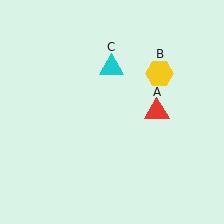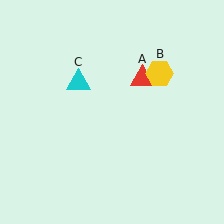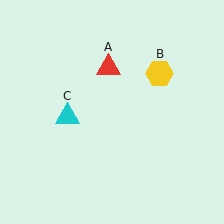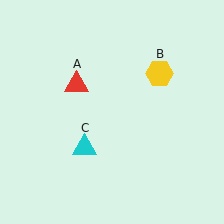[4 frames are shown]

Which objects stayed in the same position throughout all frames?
Yellow hexagon (object B) remained stationary.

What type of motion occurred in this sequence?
The red triangle (object A), cyan triangle (object C) rotated counterclockwise around the center of the scene.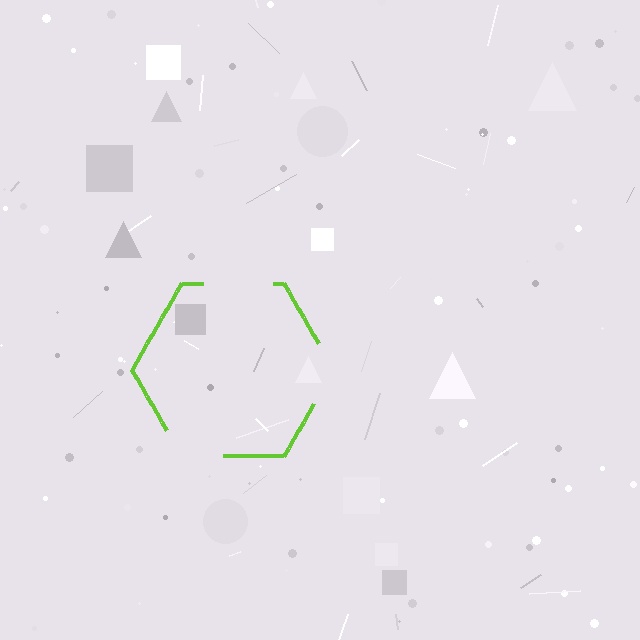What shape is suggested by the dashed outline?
The dashed outline suggests a hexagon.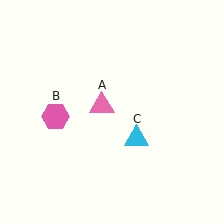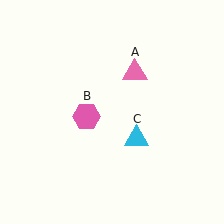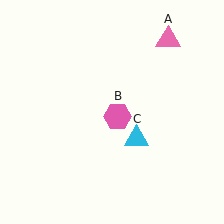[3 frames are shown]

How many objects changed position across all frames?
2 objects changed position: pink triangle (object A), pink hexagon (object B).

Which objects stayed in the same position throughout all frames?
Cyan triangle (object C) remained stationary.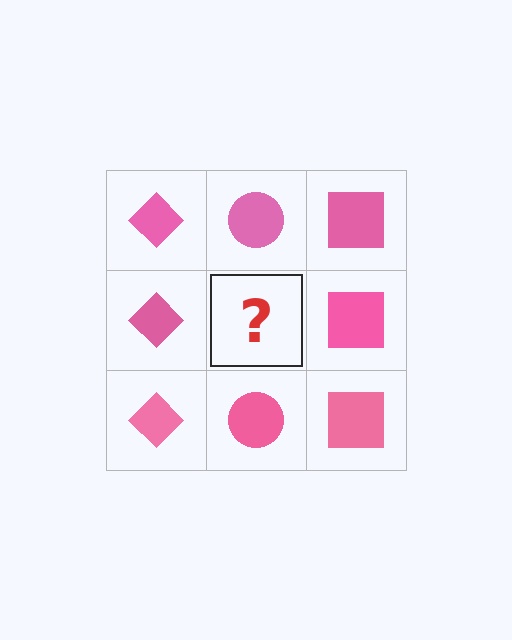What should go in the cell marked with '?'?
The missing cell should contain a pink circle.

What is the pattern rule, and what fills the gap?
The rule is that each column has a consistent shape. The gap should be filled with a pink circle.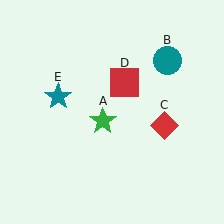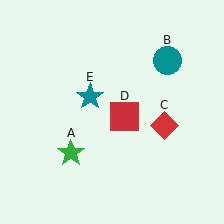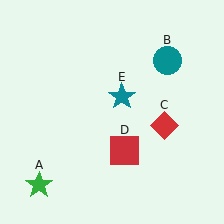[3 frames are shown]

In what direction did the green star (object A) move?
The green star (object A) moved down and to the left.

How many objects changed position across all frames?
3 objects changed position: green star (object A), red square (object D), teal star (object E).